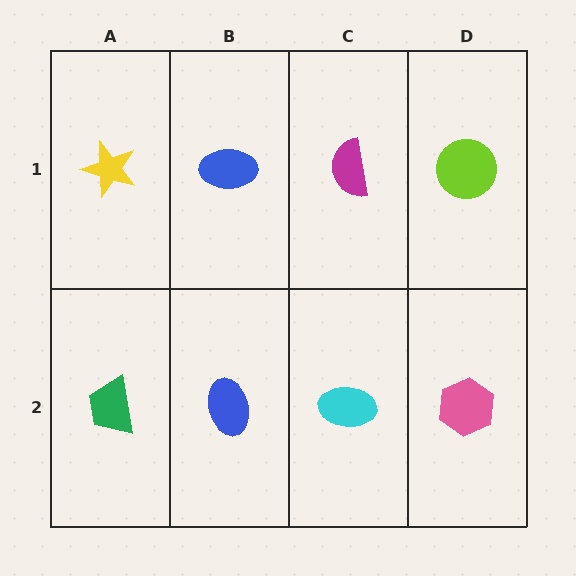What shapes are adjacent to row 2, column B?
A blue ellipse (row 1, column B), a green trapezoid (row 2, column A), a cyan ellipse (row 2, column C).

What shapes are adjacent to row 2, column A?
A yellow star (row 1, column A), a blue ellipse (row 2, column B).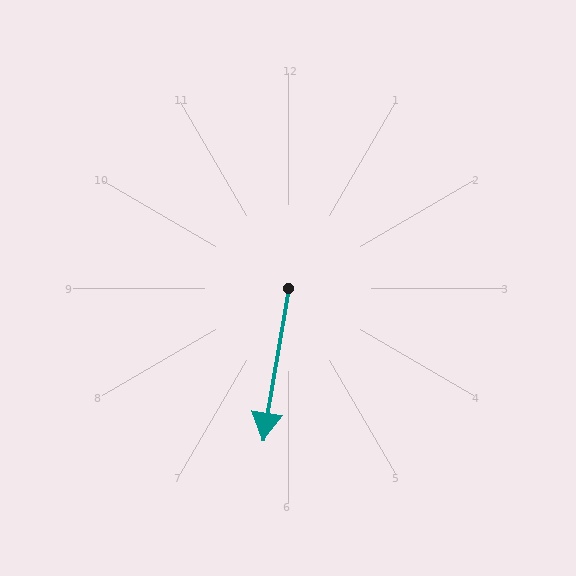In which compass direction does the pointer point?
South.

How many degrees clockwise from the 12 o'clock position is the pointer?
Approximately 190 degrees.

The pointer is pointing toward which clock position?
Roughly 6 o'clock.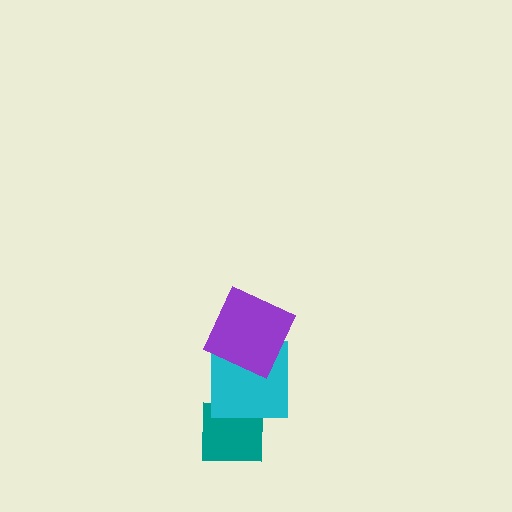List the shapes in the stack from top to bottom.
From top to bottom: the purple square, the cyan square, the teal square.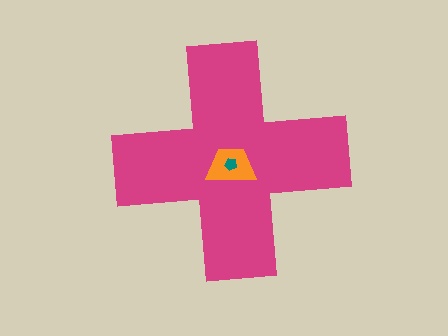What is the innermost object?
The teal pentagon.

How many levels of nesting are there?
3.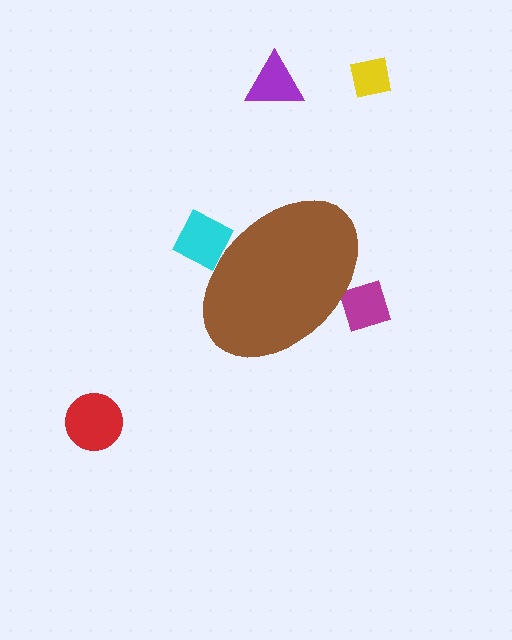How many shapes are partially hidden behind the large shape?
2 shapes are partially hidden.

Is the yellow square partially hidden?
No, the yellow square is fully visible.